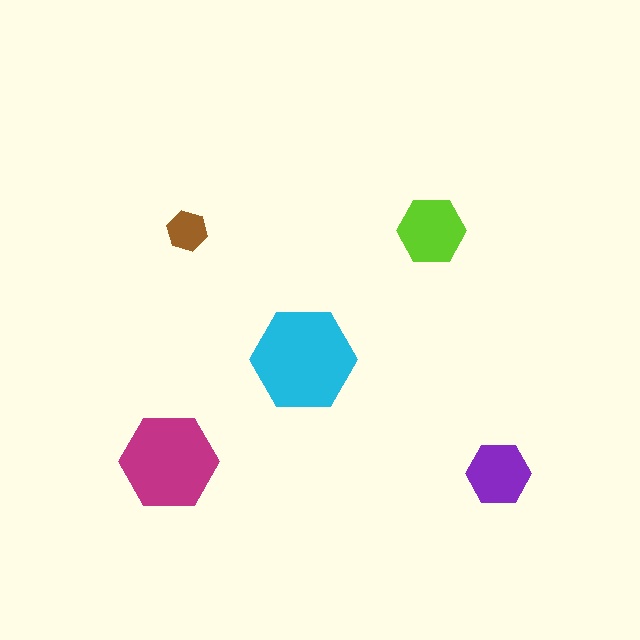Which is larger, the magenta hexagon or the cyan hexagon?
The cyan one.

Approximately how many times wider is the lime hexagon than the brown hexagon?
About 1.5 times wider.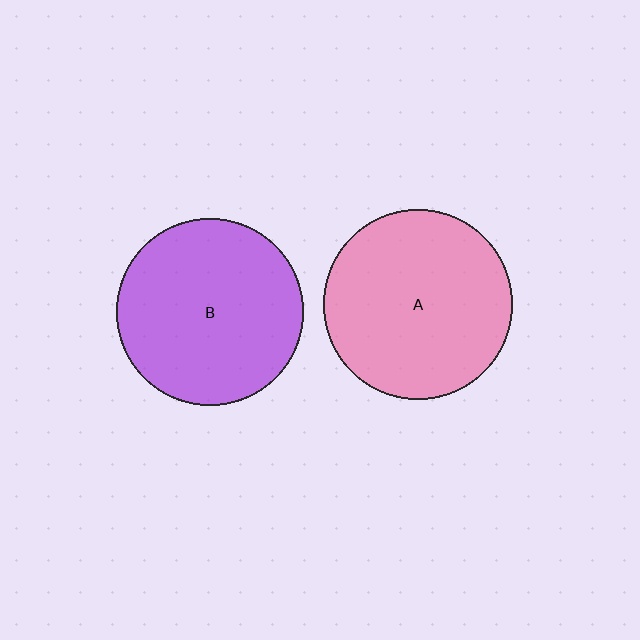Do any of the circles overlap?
No, none of the circles overlap.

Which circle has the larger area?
Circle A (pink).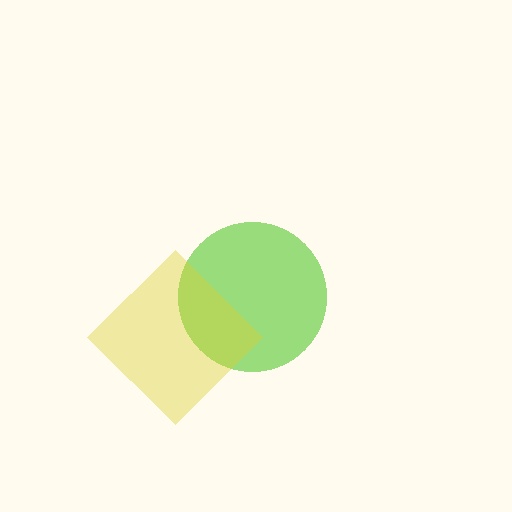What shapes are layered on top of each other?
The layered shapes are: a lime circle, a yellow diamond.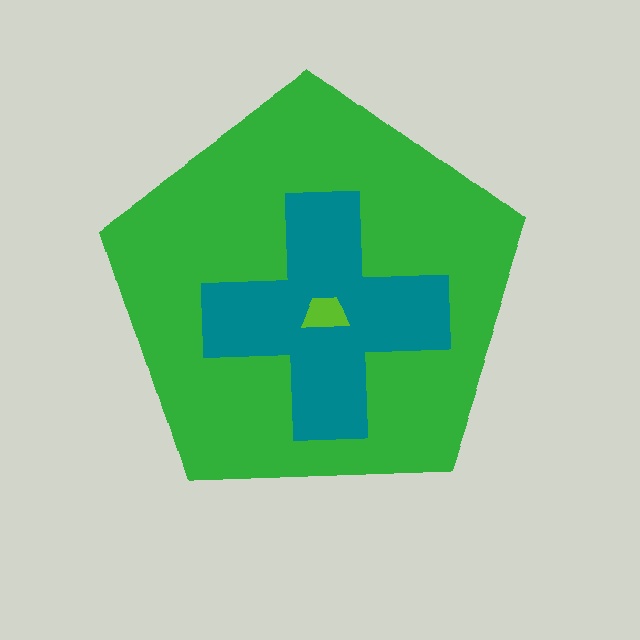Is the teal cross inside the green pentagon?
Yes.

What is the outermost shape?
The green pentagon.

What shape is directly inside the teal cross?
The lime trapezoid.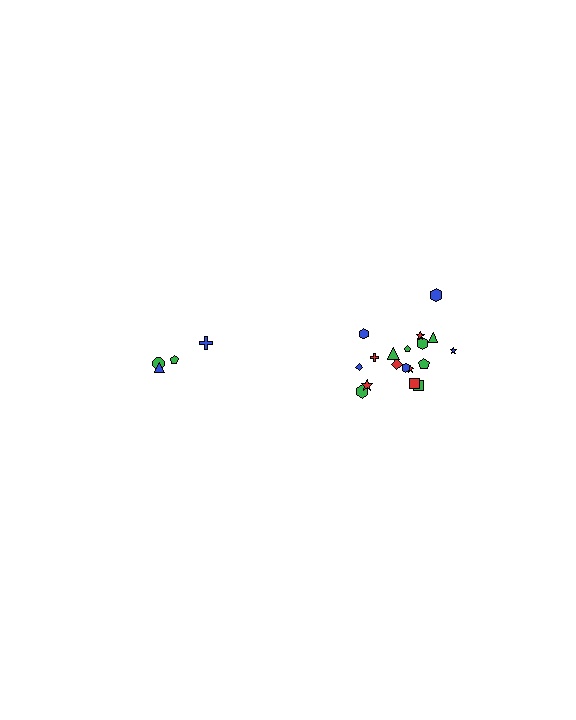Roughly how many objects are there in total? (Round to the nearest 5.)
Roughly 20 objects in total.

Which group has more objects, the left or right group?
The right group.